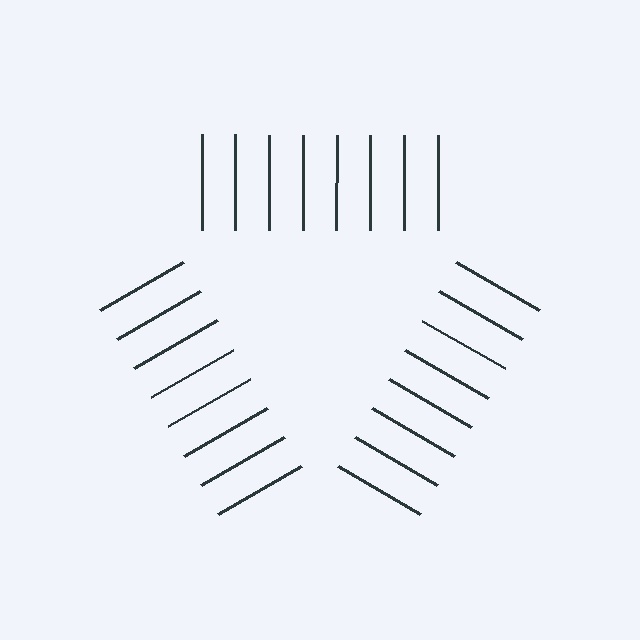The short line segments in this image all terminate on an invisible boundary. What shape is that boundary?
An illusory triangle — the line segments terminate on its edges but no continuous stroke is drawn.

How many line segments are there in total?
24 — 8 along each of the 3 edges.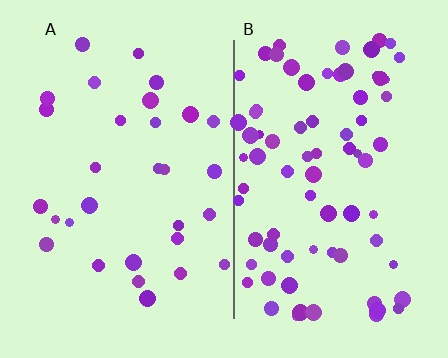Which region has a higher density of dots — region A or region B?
B (the right).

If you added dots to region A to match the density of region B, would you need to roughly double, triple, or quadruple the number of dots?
Approximately triple.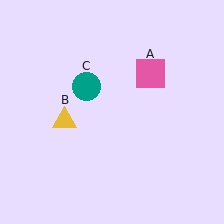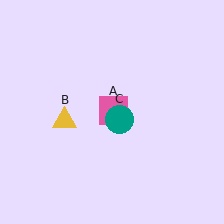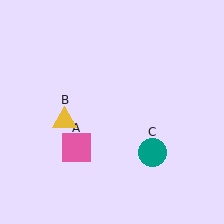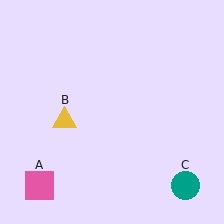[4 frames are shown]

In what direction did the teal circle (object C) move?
The teal circle (object C) moved down and to the right.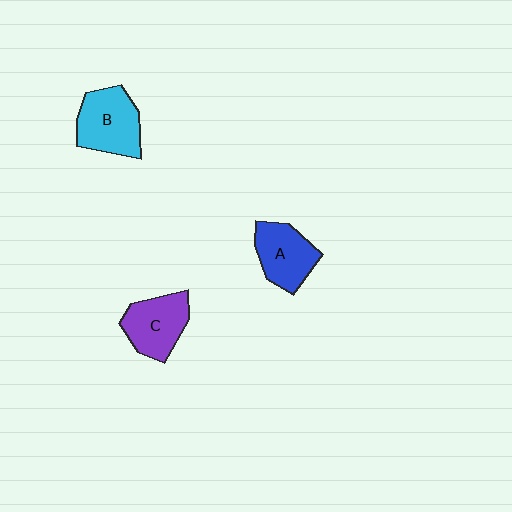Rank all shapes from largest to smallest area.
From largest to smallest: B (cyan), C (purple), A (blue).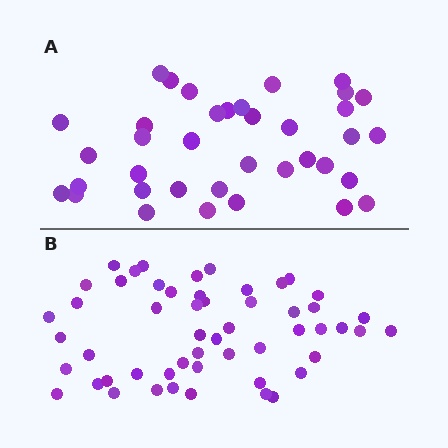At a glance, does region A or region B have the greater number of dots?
Region B (the bottom region) has more dots.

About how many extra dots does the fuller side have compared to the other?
Region B has approximately 15 more dots than region A.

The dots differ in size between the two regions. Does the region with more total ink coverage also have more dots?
No. Region A has more total ink coverage because its dots are larger, but region B actually contains more individual dots. Total area can be misleading — the number of items is what matters here.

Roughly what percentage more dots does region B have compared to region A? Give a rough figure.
About 45% more.